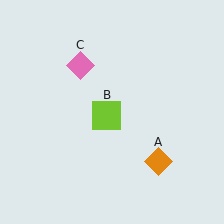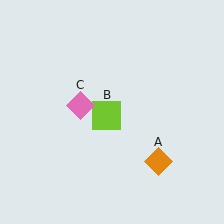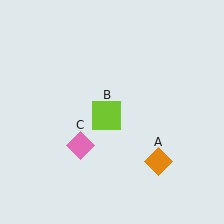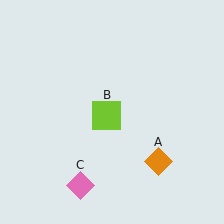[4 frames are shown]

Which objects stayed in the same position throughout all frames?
Orange diamond (object A) and lime square (object B) remained stationary.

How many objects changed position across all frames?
1 object changed position: pink diamond (object C).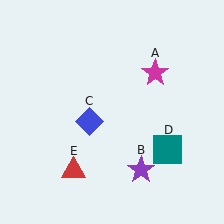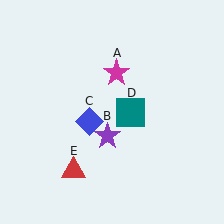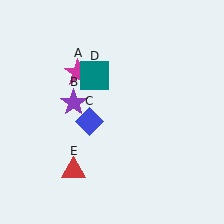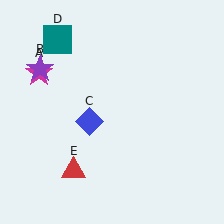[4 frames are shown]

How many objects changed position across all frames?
3 objects changed position: magenta star (object A), purple star (object B), teal square (object D).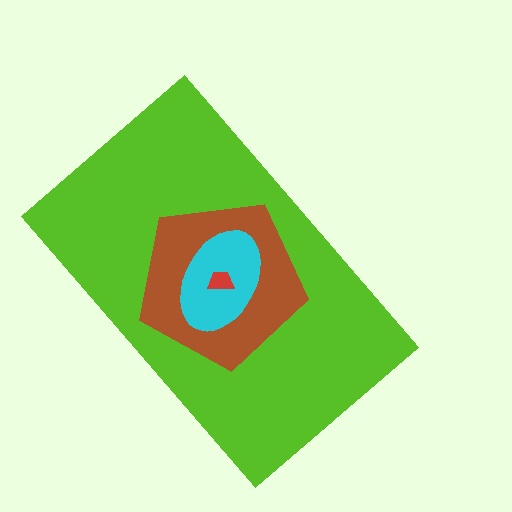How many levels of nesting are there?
4.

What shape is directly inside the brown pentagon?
The cyan ellipse.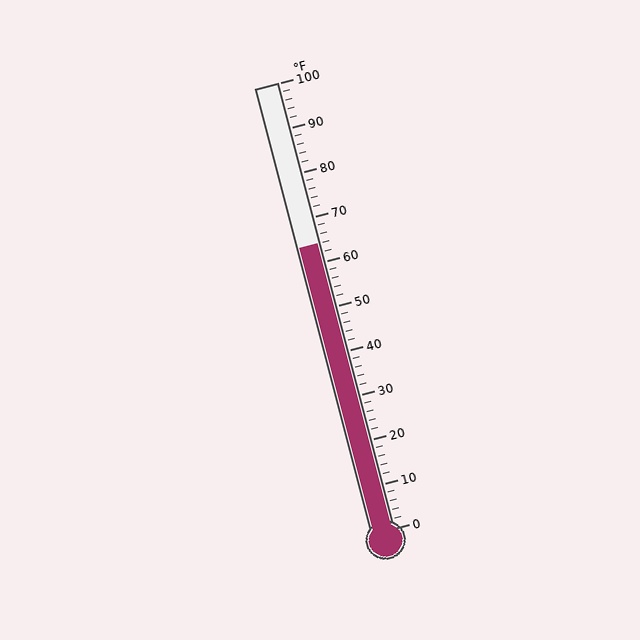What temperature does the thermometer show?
The thermometer shows approximately 64°F.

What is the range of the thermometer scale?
The thermometer scale ranges from 0°F to 100°F.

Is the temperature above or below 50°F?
The temperature is above 50°F.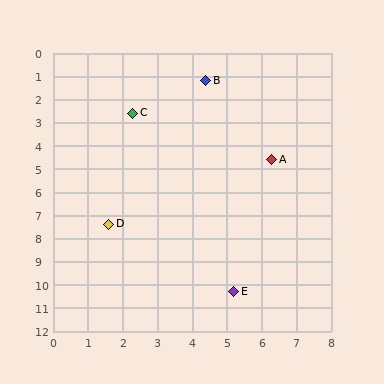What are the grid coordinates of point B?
Point B is at approximately (4.4, 1.2).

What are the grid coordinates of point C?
Point C is at approximately (2.3, 2.6).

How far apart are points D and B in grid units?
Points D and B are about 6.8 grid units apart.